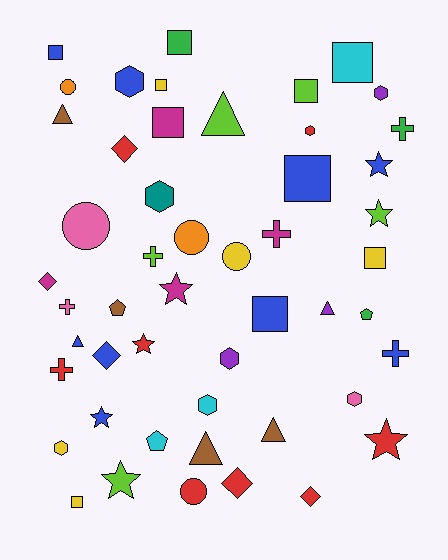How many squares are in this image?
There are 10 squares.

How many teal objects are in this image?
There is 1 teal object.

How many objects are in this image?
There are 50 objects.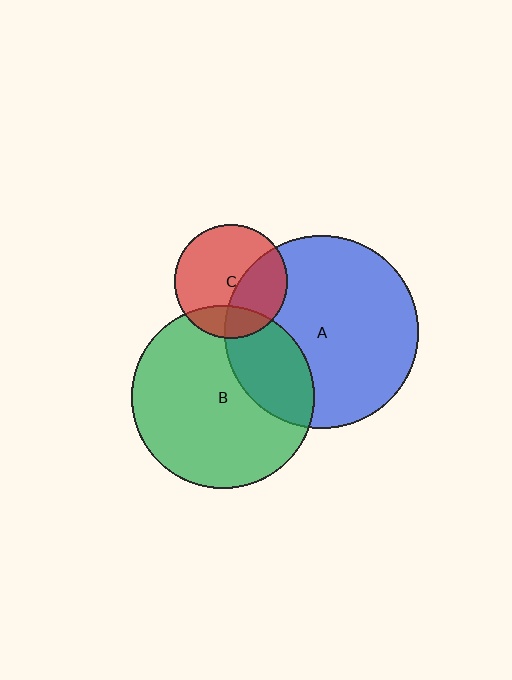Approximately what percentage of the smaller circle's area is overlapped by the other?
Approximately 35%.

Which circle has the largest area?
Circle A (blue).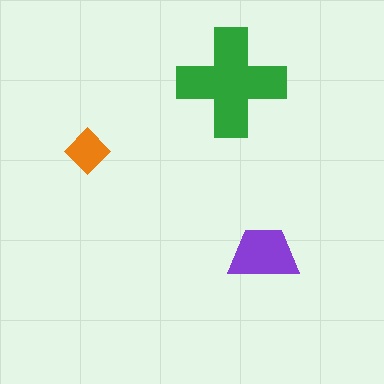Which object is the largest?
The green cross.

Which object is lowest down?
The purple trapezoid is bottommost.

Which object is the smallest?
The orange diamond.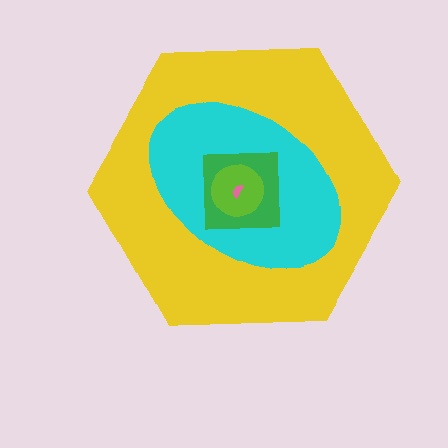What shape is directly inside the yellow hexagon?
The cyan ellipse.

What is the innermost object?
The pink semicircle.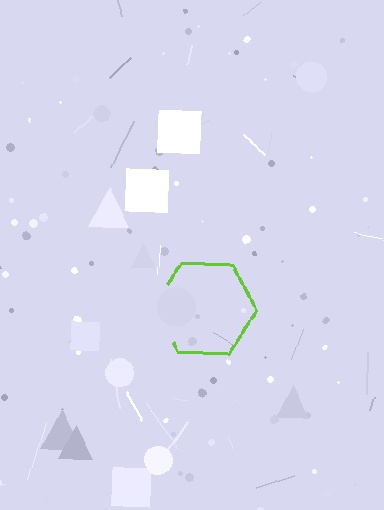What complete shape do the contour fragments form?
The contour fragments form a hexagon.